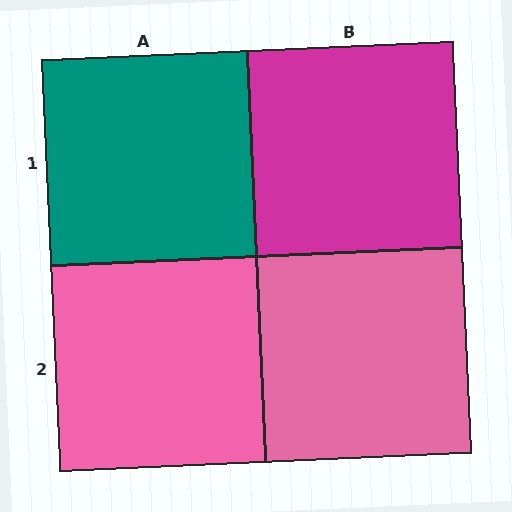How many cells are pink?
2 cells are pink.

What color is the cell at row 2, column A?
Pink.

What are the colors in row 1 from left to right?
Teal, magenta.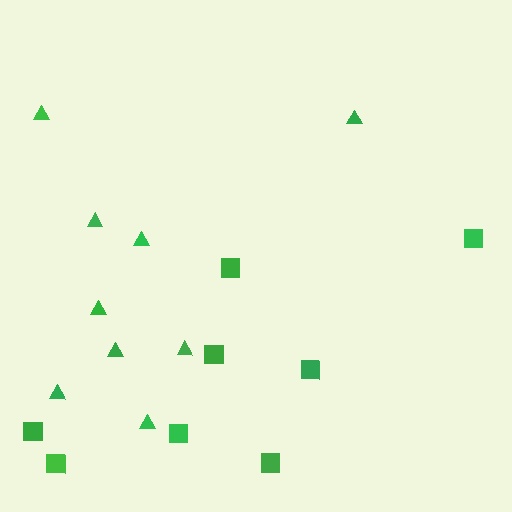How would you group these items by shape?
There are 2 groups: one group of squares (8) and one group of triangles (9).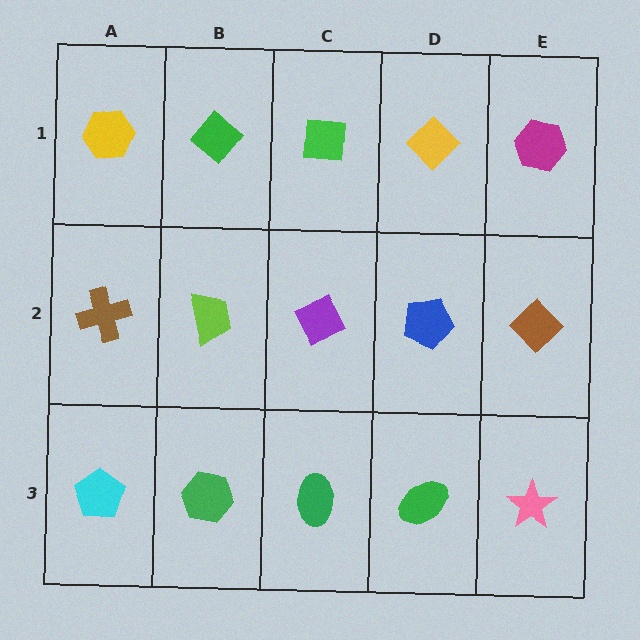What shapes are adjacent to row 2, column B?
A green diamond (row 1, column B), a green hexagon (row 3, column B), a brown cross (row 2, column A), a purple diamond (row 2, column C).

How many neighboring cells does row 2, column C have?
4.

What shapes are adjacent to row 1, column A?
A brown cross (row 2, column A), a green diamond (row 1, column B).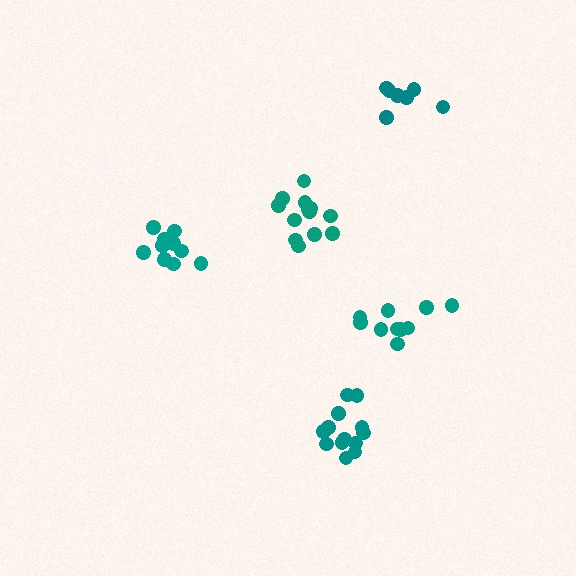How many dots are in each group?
Group 1: 10 dots, Group 2: 11 dots, Group 3: 7 dots, Group 4: 13 dots, Group 5: 13 dots (54 total).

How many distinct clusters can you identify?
There are 5 distinct clusters.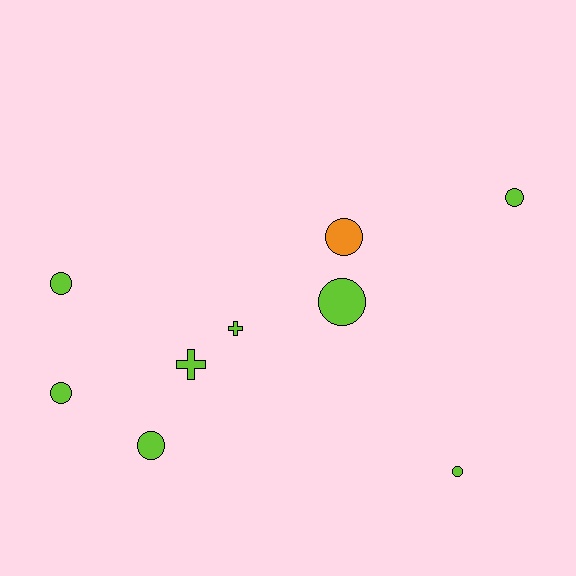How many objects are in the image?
There are 9 objects.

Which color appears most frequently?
Lime, with 8 objects.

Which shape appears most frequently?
Circle, with 7 objects.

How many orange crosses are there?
There are no orange crosses.